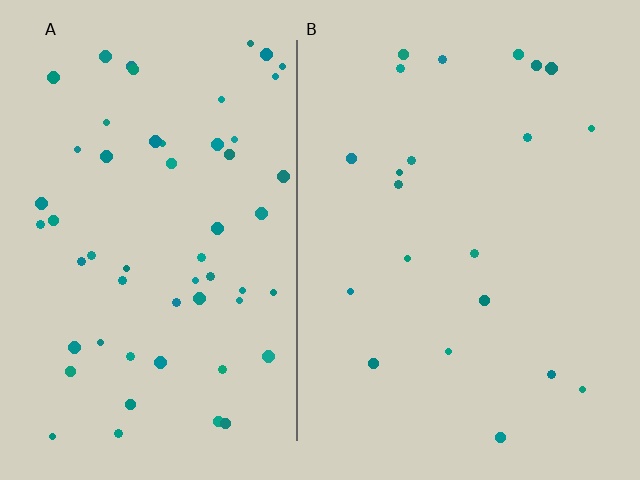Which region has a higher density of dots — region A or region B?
A (the left).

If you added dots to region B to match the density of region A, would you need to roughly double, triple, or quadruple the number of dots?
Approximately triple.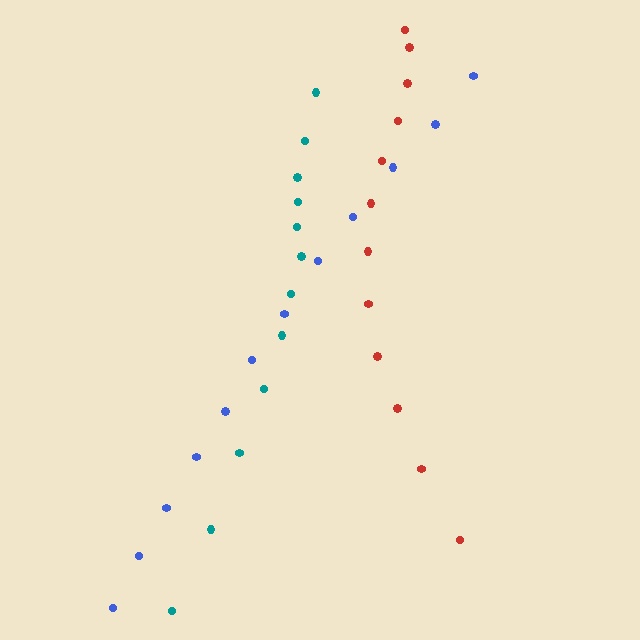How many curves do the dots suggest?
There are 3 distinct paths.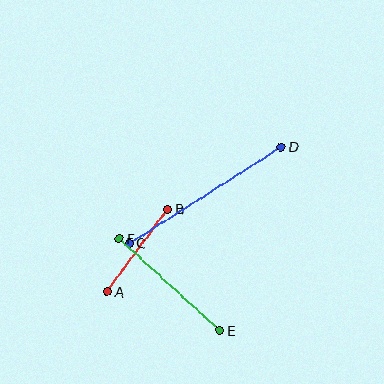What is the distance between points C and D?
The distance is approximately 180 pixels.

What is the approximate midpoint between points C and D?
The midpoint is at approximately (205, 195) pixels.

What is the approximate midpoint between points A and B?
The midpoint is at approximately (138, 250) pixels.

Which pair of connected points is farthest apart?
Points C and D are farthest apart.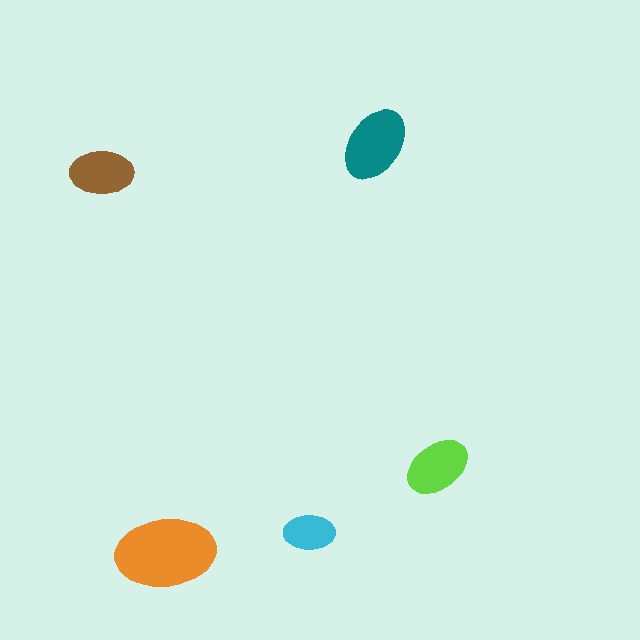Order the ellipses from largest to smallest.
the orange one, the teal one, the lime one, the brown one, the cyan one.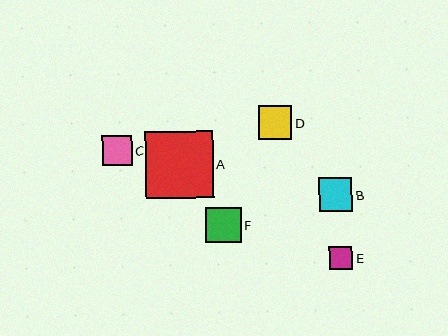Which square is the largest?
Square A is the largest with a size of approximately 68 pixels.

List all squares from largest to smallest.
From largest to smallest: A, F, B, D, C, E.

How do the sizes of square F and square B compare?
Square F and square B are approximately the same size.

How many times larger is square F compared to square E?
Square F is approximately 1.5 times the size of square E.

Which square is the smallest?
Square E is the smallest with a size of approximately 23 pixels.